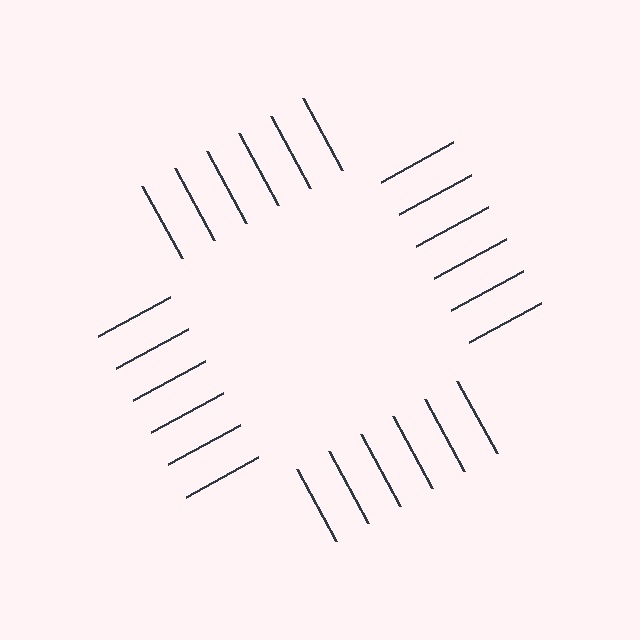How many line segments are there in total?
24 — 6 along each of the 4 edges.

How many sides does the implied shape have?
4 sides — the line-ends trace a square.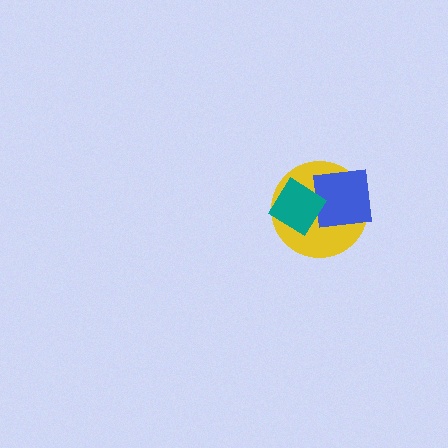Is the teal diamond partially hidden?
No, no other shape covers it.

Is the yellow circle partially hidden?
Yes, it is partially covered by another shape.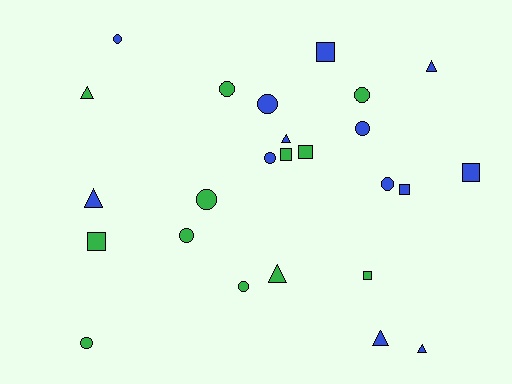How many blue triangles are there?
There are 5 blue triangles.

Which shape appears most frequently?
Circle, with 11 objects.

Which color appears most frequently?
Blue, with 13 objects.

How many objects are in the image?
There are 25 objects.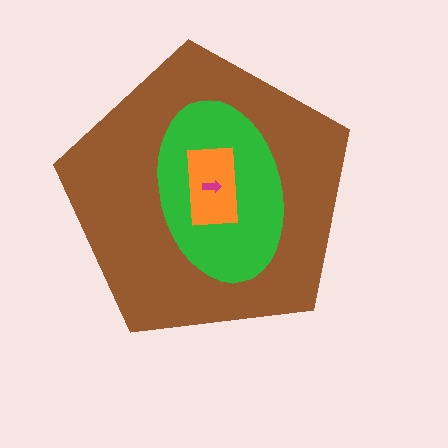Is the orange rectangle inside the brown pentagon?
Yes.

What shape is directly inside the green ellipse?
The orange rectangle.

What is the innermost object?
The magenta arrow.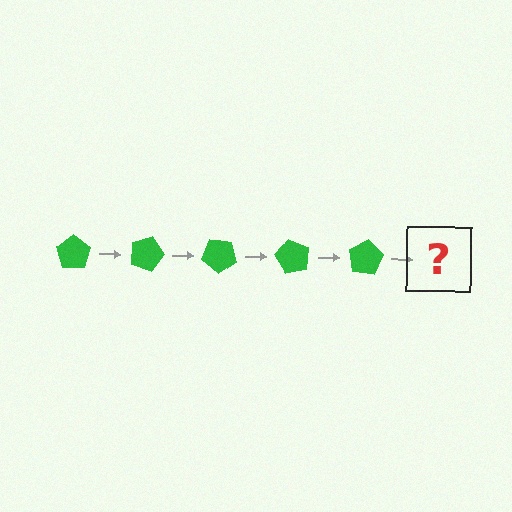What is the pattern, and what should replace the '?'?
The pattern is that the pentagon rotates 20 degrees each step. The '?' should be a green pentagon rotated 100 degrees.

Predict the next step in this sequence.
The next step is a green pentagon rotated 100 degrees.